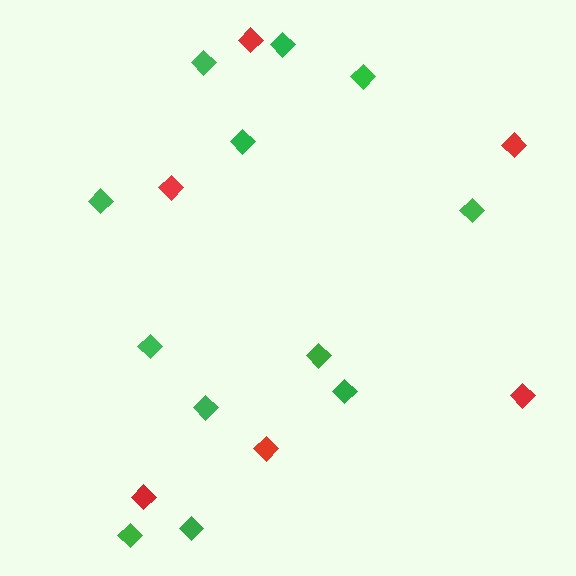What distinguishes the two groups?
There are 2 groups: one group of red diamonds (6) and one group of green diamonds (12).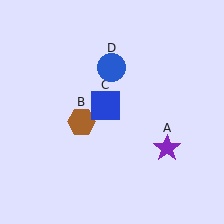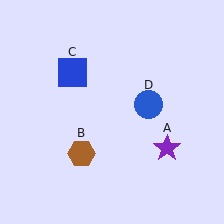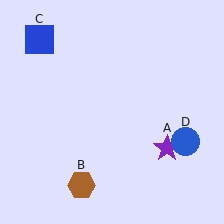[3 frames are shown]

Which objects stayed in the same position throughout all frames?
Purple star (object A) remained stationary.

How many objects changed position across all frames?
3 objects changed position: brown hexagon (object B), blue square (object C), blue circle (object D).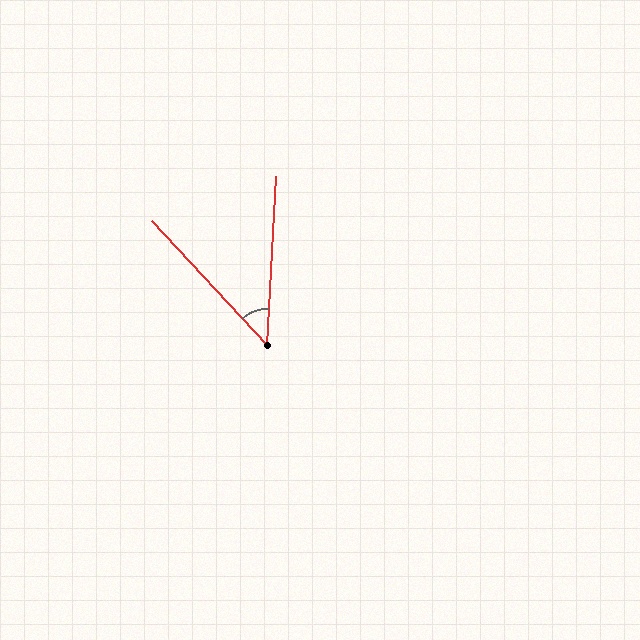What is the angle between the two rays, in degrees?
Approximately 46 degrees.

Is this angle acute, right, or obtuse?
It is acute.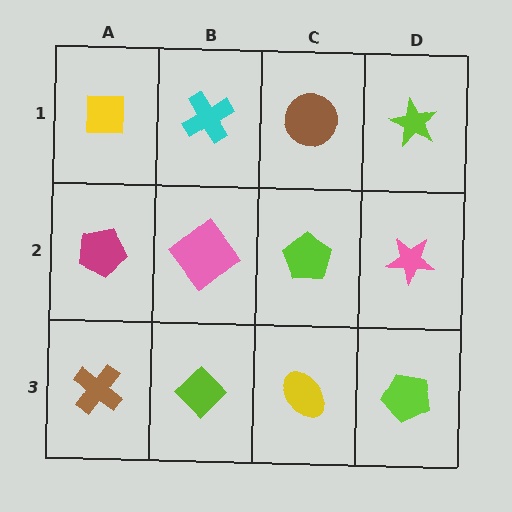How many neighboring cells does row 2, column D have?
3.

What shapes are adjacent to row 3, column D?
A pink star (row 2, column D), a yellow ellipse (row 3, column C).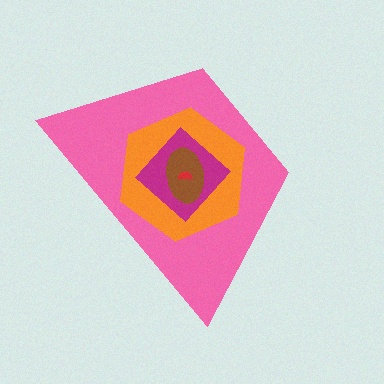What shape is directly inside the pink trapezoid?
The orange hexagon.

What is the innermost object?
The red semicircle.